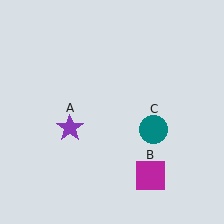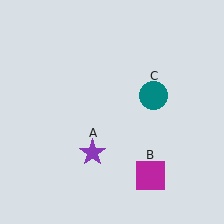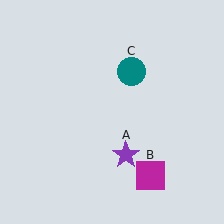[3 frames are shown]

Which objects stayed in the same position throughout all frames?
Magenta square (object B) remained stationary.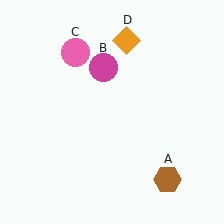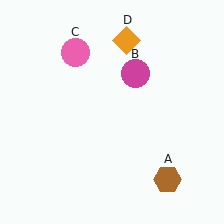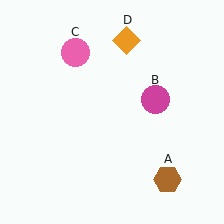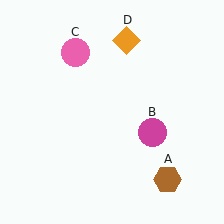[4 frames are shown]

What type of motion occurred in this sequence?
The magenta circle (object B) rotated clockwise around the center of the scene.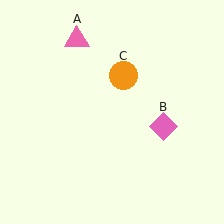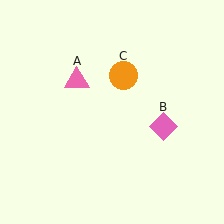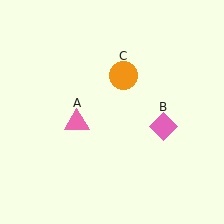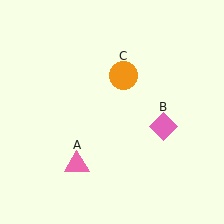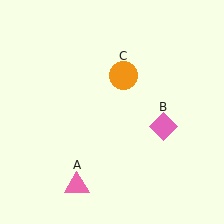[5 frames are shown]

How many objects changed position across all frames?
1 object changed position: pink triangle (object A).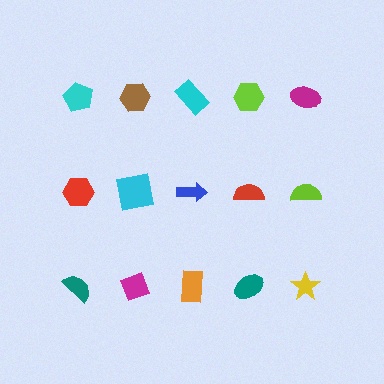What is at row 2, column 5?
A lime semicircle.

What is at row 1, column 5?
A magenta ellipse.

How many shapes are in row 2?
5 shapes.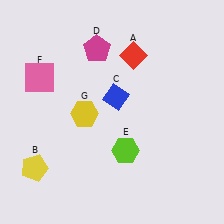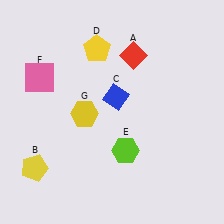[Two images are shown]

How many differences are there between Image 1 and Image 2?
There is 1 difference between the two images.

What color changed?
The pentagon (D) changed from magenta in Image 1 to yellow in Image 2.